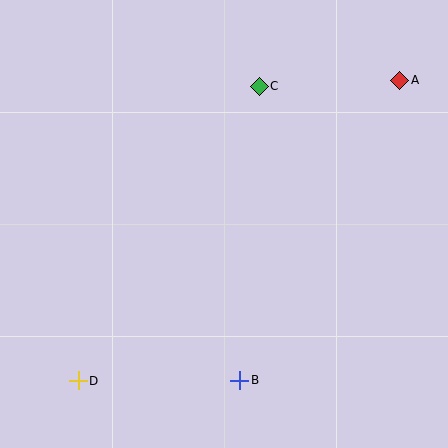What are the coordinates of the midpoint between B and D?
The midpoint between B and D is at (159, 381).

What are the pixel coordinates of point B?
Point B is at (240, 380).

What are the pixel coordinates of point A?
Point A is at (400, 81).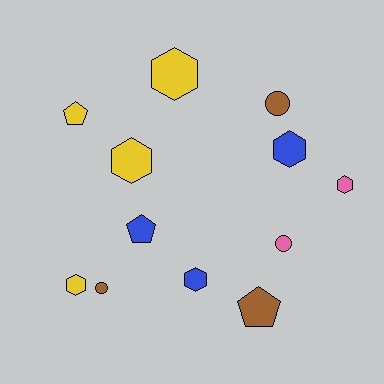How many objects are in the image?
There are 12 objects.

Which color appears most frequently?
Yellow, with 4 objects.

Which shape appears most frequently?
Hexagon, with 6 objects.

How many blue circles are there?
There are no blue circles.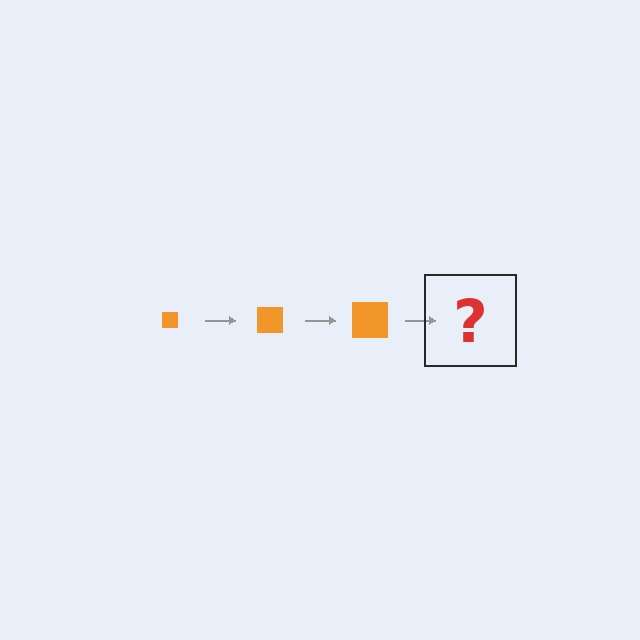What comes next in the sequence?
The next element should be an orange square, larger than the previous one.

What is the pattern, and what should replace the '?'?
The pattern is that the square gets progressively larger each step. The '?' should be an orange square, larger than the previous one.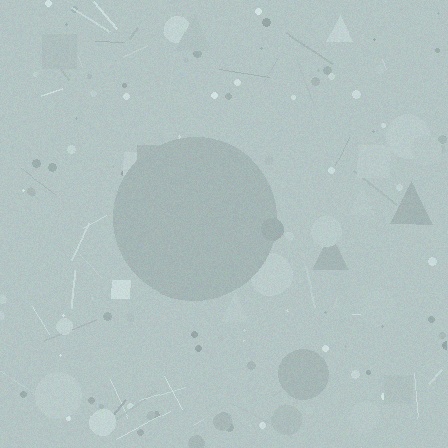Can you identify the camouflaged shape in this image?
The camouflaged shape is a circle.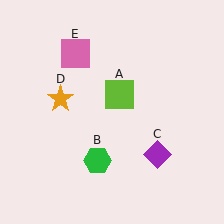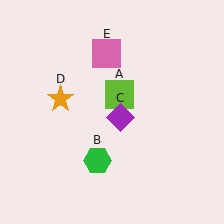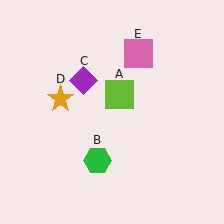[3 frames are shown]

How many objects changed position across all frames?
2 objects changed position: purple diamond (object C), pink square (object E).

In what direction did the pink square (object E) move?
The pink square (object E) moved right.